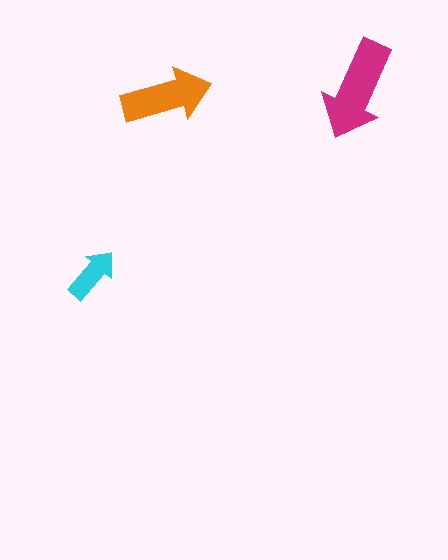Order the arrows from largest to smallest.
the magenta one, the orange one, the cyan one.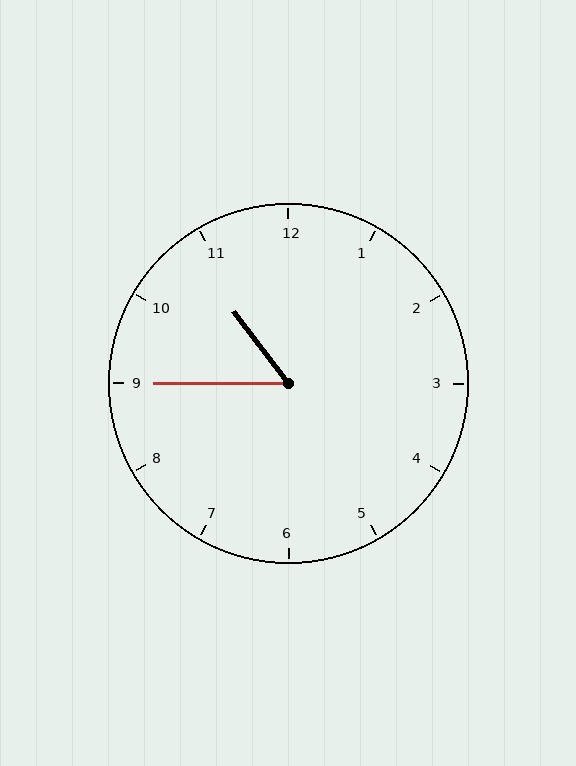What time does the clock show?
10:45.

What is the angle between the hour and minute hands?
Approximately 52 degrees.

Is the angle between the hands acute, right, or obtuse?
It is acute.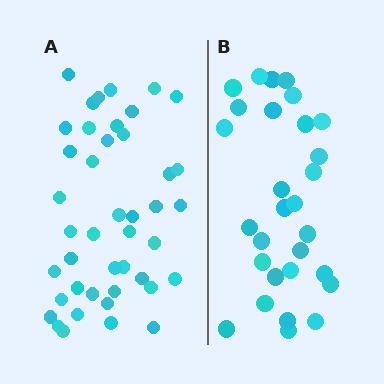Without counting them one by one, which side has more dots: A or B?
Region A (the left region) has more dots.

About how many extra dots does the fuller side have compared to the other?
Region A has approximately 15 more dots than region B.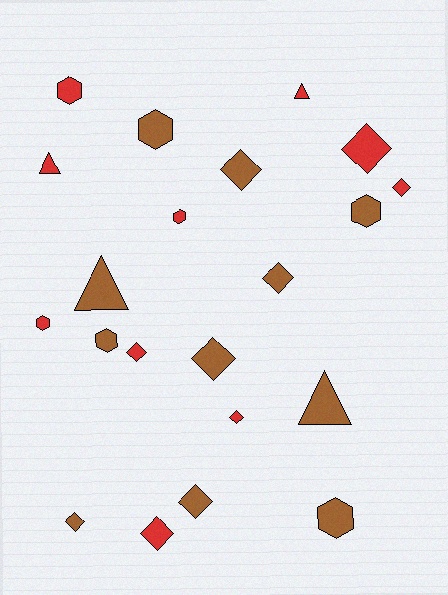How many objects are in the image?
There are 21 objects.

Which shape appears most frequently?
Diamond, with 10 objects.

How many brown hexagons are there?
There are 4 brown hexagons.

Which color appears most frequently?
Brown, with 11 objects.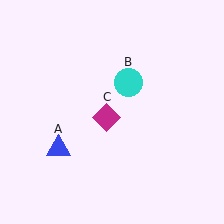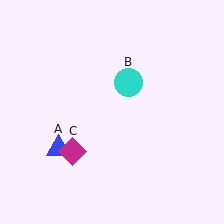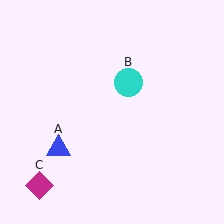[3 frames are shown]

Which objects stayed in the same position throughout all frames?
Blue triangle (object A) and cyan circle (object B) remained stationary.